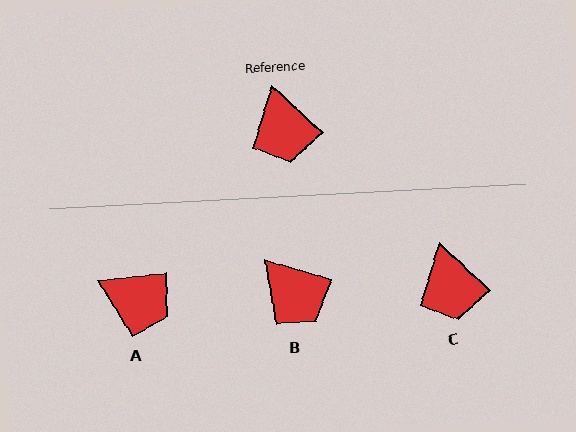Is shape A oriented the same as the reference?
No, it is off by about 49 degrees.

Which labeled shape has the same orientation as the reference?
C.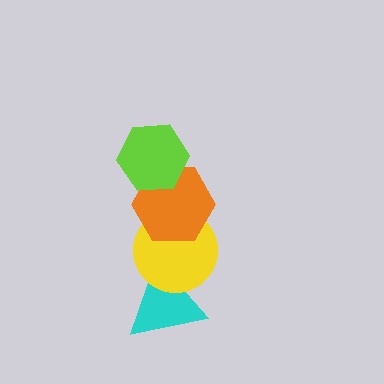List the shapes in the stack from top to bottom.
From top to bottom: the lime hexagon, the orange hexagon, the yellow circle, the cyan triangle.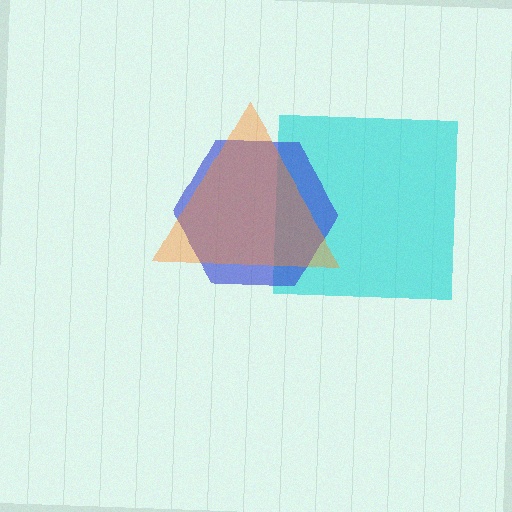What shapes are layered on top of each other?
The layered shapes are: a cyan square, a blue hexagon, an orange triangle.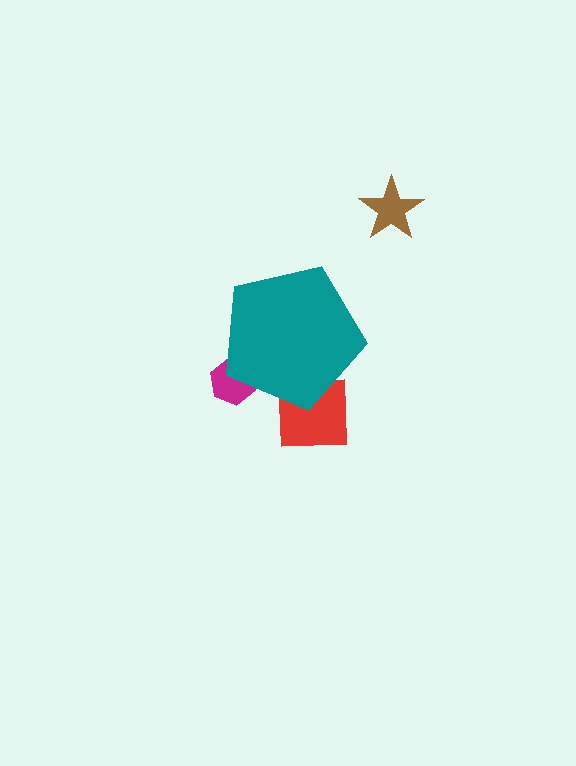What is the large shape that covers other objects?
A teal pentagon.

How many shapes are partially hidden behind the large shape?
2 shapes are partially hidden.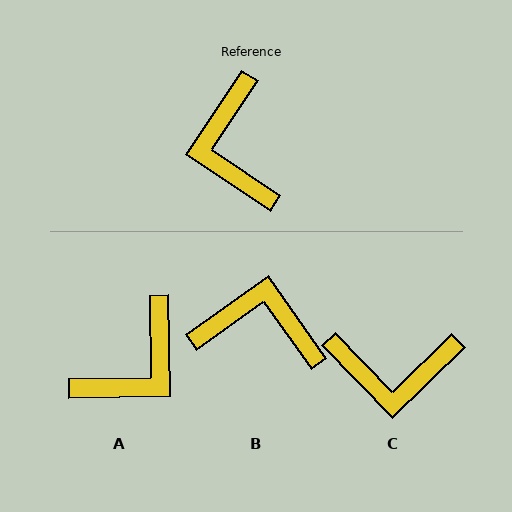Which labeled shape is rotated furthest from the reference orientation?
A, about 125 degrees away.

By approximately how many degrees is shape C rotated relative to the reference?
Approximately 78 degrees counter-clockwise.